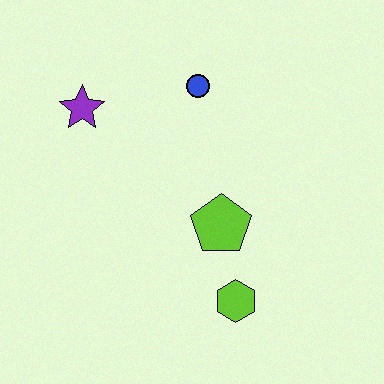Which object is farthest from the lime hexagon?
The purple star is farthest from the lime hexagon.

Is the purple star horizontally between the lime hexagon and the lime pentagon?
No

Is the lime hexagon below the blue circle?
Yes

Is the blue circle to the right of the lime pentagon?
No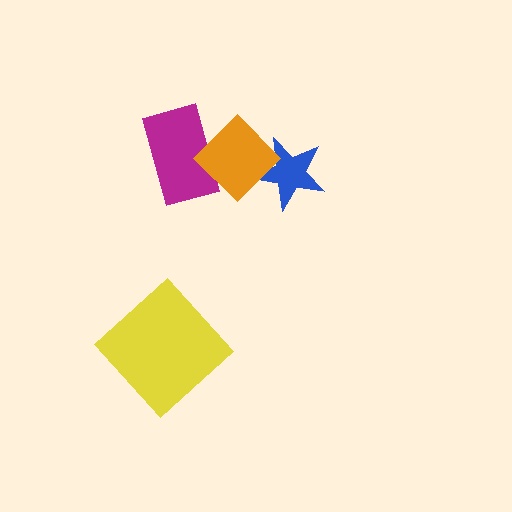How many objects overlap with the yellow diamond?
0 objects overlap with the yellow diamond.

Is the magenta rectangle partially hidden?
Yes, it is partially covered by another shape.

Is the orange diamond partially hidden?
No, no other shape covers it.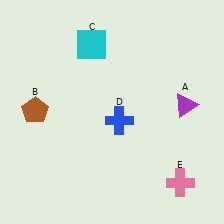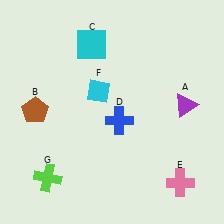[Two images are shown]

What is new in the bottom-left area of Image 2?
A lime cross (G) was added in the bottom-left area of Image 2.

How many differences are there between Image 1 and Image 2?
There are 2 differences between the two images.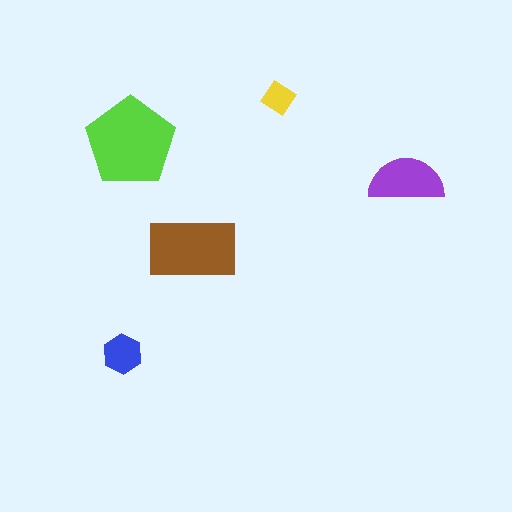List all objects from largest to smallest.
The lime pentagon, the brown rectangle, the purple semicircle, the blue hexagon, the yellow diamond.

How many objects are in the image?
There are 5 objects in the image.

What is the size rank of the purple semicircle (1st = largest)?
3rd.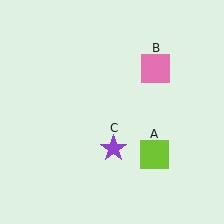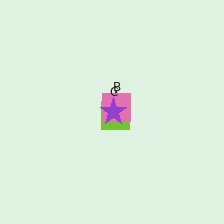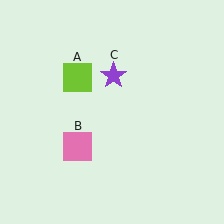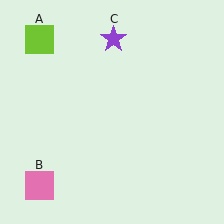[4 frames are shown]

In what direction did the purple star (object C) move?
The purple star (object C) moved up.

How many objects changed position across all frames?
3 objects changed position: lime square (object A), pink square (object B), purple star (object C).